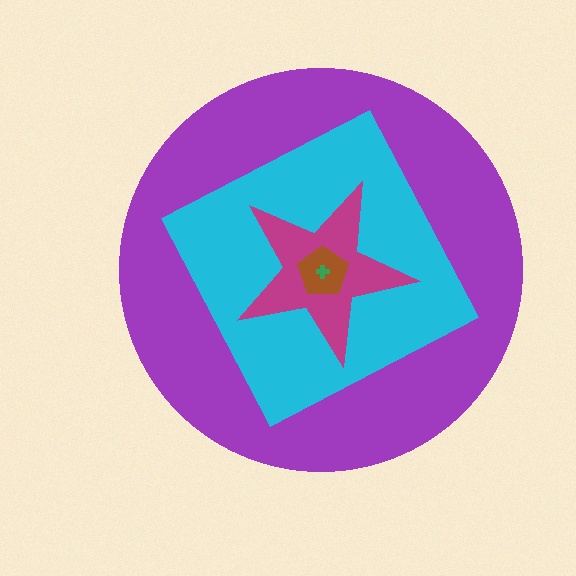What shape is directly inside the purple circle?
The cyan square.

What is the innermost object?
The green cross.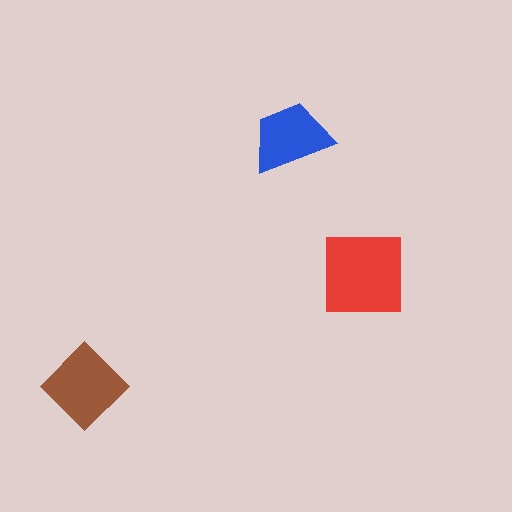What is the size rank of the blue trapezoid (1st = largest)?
3rd.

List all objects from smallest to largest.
The blue trapezoid, the brown diamond, the red square.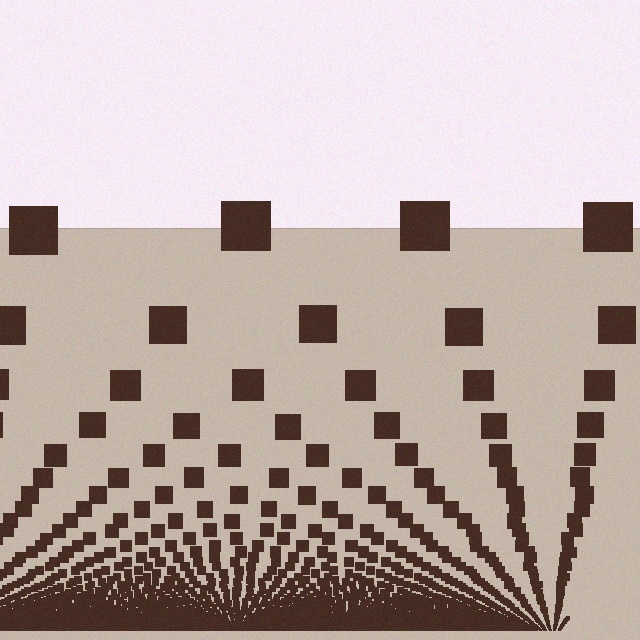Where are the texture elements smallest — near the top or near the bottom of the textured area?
Near the bottom.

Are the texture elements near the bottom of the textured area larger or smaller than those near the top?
Smaller. The gradient is inverted — elements near the bottom are smaller and denser.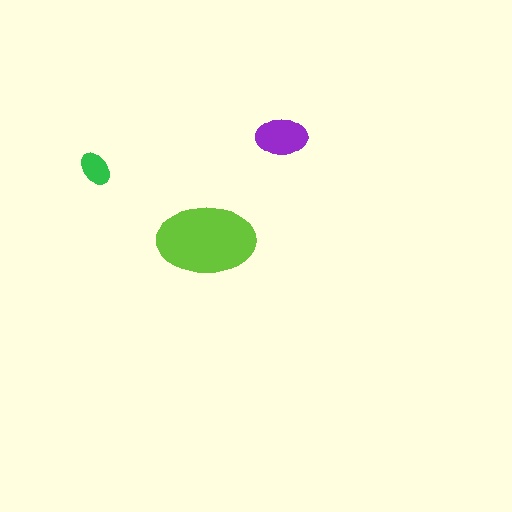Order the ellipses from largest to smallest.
the lime one, the purple one, the green one.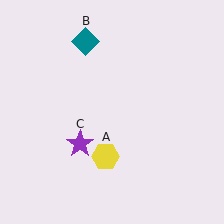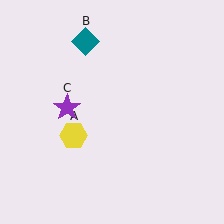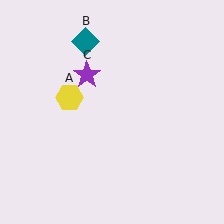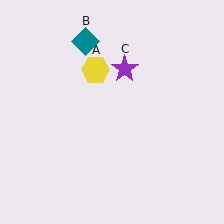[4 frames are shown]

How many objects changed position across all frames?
2 objects changed position: yellow hexagon (object A), purple star (object C).